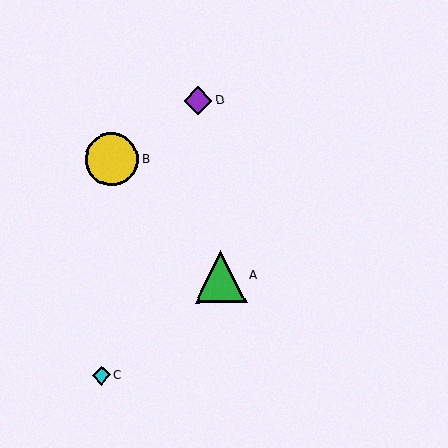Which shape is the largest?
The yellow circle (labeled B) is the largest.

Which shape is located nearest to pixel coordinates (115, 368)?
The cyan diamond (labeled C) at (101, 375) is nearest to that location.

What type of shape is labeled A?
Shape A is a green triangle.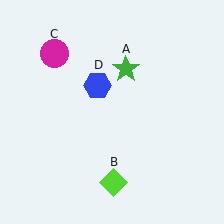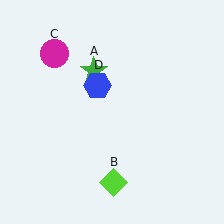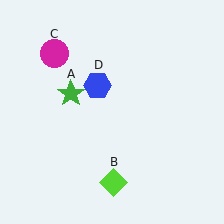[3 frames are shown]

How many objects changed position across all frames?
1 object changed position: green star (object A).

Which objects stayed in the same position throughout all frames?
Lime diamond (object B) and magenta circle (object C) and blue hexagon (object D) remained stationary.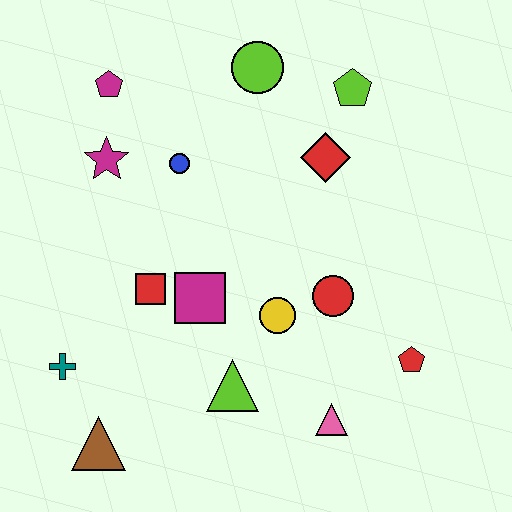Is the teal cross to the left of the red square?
Yes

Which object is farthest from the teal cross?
The lime pentagon is farthest from the teal cross.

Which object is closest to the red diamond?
The lime pentagon is closest to the red diamond.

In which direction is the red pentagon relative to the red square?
The red pentagon is to the right of the red square.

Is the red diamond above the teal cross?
Yes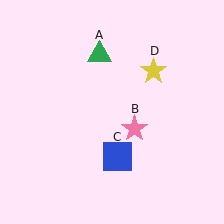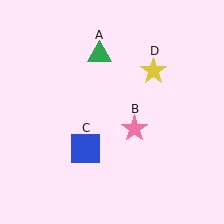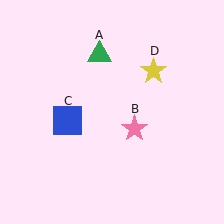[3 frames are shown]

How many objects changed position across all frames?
1 object changed position: blue square (object C).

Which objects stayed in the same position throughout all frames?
Green triangle (object A) and pink star (object B) and yellow star (object D) remained stationary.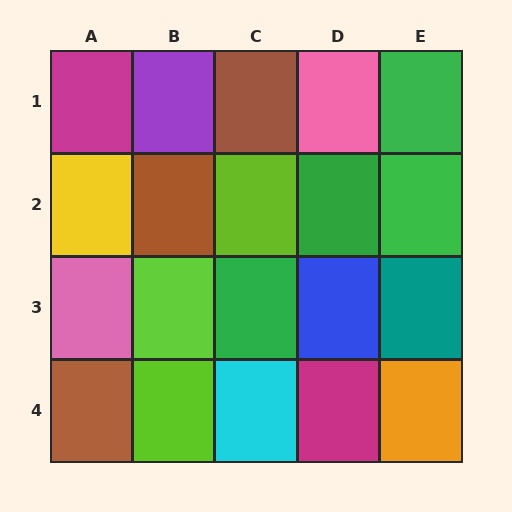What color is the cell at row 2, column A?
Yellow.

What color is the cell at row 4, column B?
Lime.